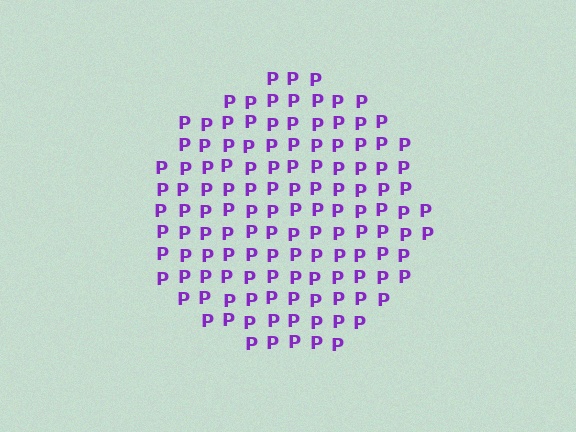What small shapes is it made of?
It is made of small letter P's.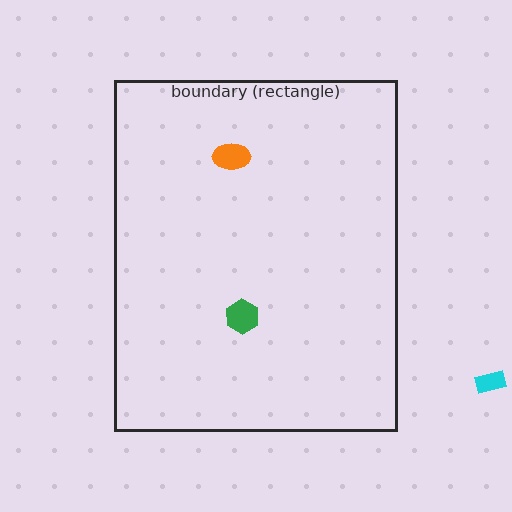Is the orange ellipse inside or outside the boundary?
Inside.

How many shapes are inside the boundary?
2 inside, 1 outside.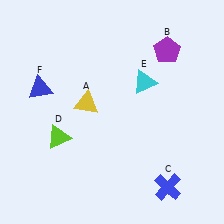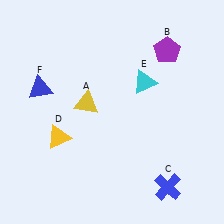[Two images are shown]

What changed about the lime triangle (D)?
In Image 1, D is lime. In Image 2, it changed to yellow.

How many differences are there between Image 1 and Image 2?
There is 1 difference between the two images.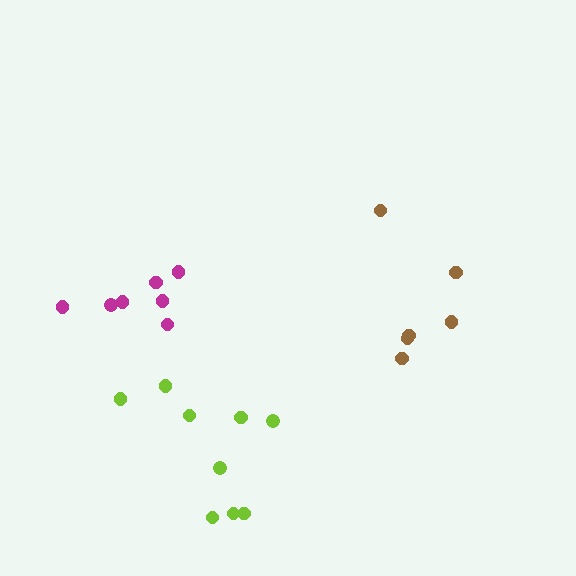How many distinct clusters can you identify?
There are 3 distinct clusters.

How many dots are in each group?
Group 1: 6 dots, Group 2: 7 dots, Group 3: 9 dots (22 total).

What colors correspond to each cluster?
The clusters are colored: brown, magenta, lime.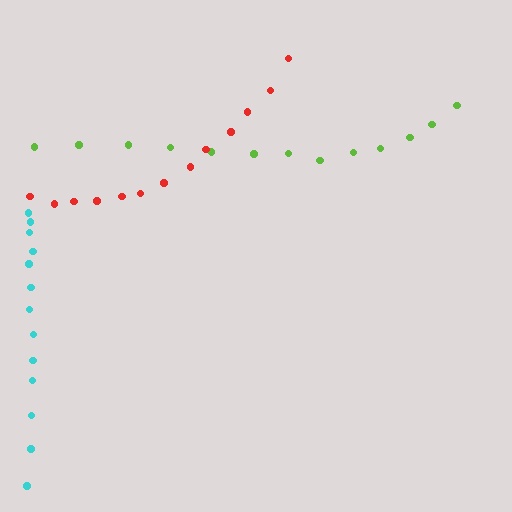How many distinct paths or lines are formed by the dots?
There are 3 distinct paths.